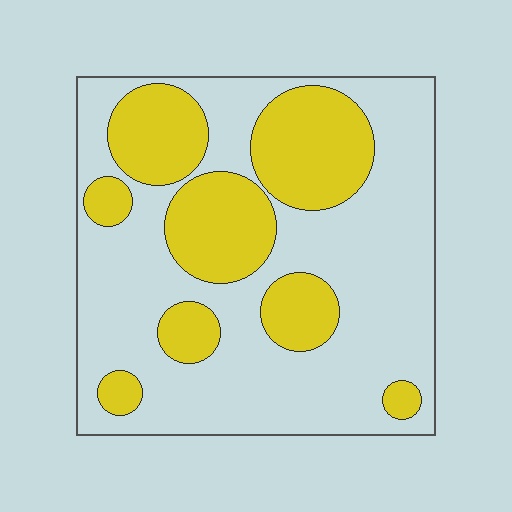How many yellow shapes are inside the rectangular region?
8.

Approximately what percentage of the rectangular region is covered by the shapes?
Approximately 35%.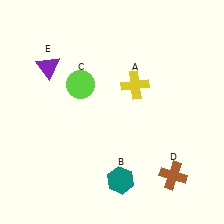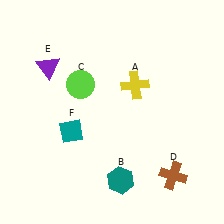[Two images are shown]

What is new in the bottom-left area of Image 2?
A teal diamond (F) was added in the bottom-left area of Image 2.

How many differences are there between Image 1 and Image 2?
There is 1 difference between the two images.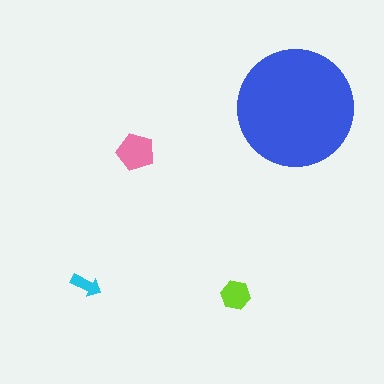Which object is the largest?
The blue circle.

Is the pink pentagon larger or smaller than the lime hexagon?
Larger.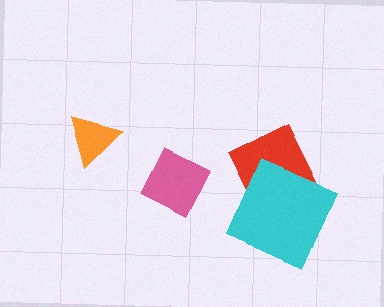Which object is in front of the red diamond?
The cyan square is in front of the red diamond.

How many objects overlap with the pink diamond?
0 objects overlap with the pink diamond.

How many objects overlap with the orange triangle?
0 objects overlap with the orange triangle.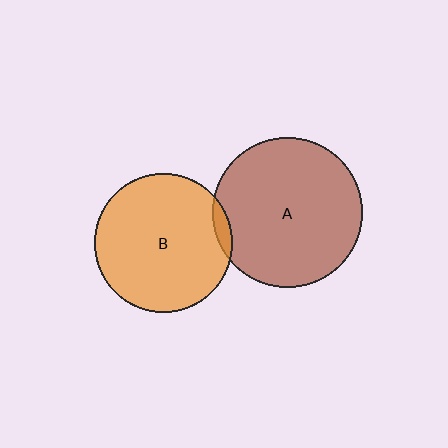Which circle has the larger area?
Circle A (brown).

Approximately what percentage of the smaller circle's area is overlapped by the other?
Approximately 5%.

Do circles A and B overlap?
Yes.